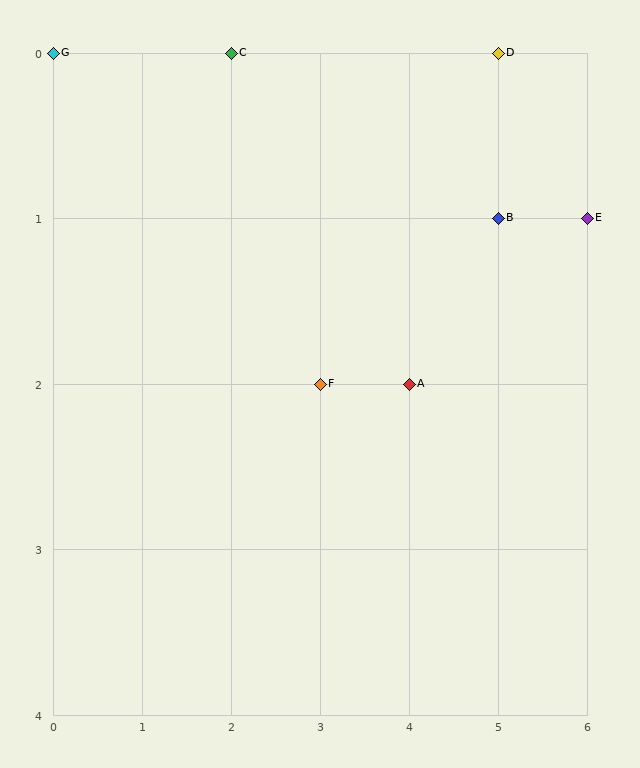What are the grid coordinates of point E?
Point E is at grid coordinates (6, 1).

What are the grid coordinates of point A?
Point A is at grid coordinates (4, 2).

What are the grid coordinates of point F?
Point F is at grid coordinates (3, 2).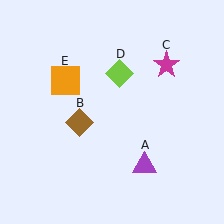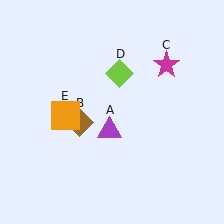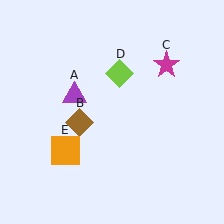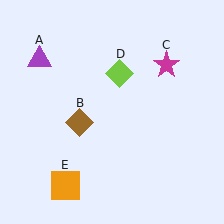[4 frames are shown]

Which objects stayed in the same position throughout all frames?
Brown diamond (object B) and magenta star (object C) and lime diamond (object D) remained stationary.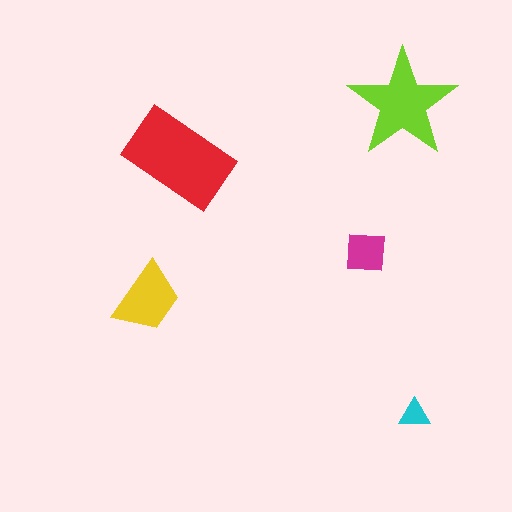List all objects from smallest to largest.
The cyan triangle, the magenta square, the yellow trapezoid, the lime star, the red rectangle.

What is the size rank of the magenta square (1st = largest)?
4th.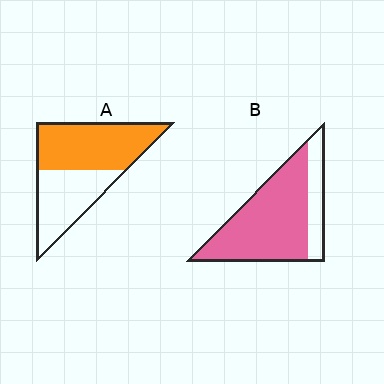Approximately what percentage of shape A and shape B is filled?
A is approximately 55% and B is approximately 75%.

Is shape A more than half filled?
Yes.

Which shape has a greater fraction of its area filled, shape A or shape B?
Shape B.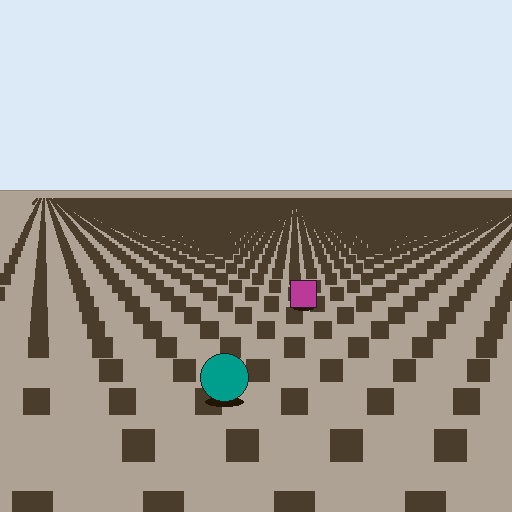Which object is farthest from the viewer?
The magenta square is farthest from the viewer. It appears smaller and the ground texture around it is denser.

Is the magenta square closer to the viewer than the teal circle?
No. The teal circle is closer — you can tell from the texture gradient: the ground texture is coarser near it.